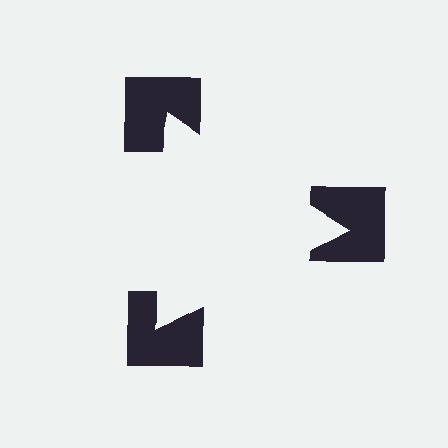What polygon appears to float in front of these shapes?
An illusory triangle — its edges are inferred from the aligned wedge cuts in the notched squares, not physically drawn.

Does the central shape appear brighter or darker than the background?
It typically appears slightly brighter than the background, even though no actual brightness change is drawn.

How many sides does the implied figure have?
3 sides.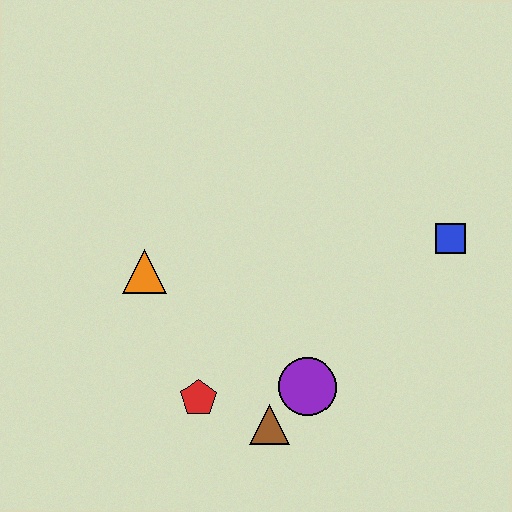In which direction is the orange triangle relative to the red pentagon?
The orange triangle is above the red pentagon.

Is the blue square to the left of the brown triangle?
No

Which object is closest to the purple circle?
The brown triangle is closest to the purple circle.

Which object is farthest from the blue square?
The orange triangle is farthest from the blue square.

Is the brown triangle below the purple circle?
Yes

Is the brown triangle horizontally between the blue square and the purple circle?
No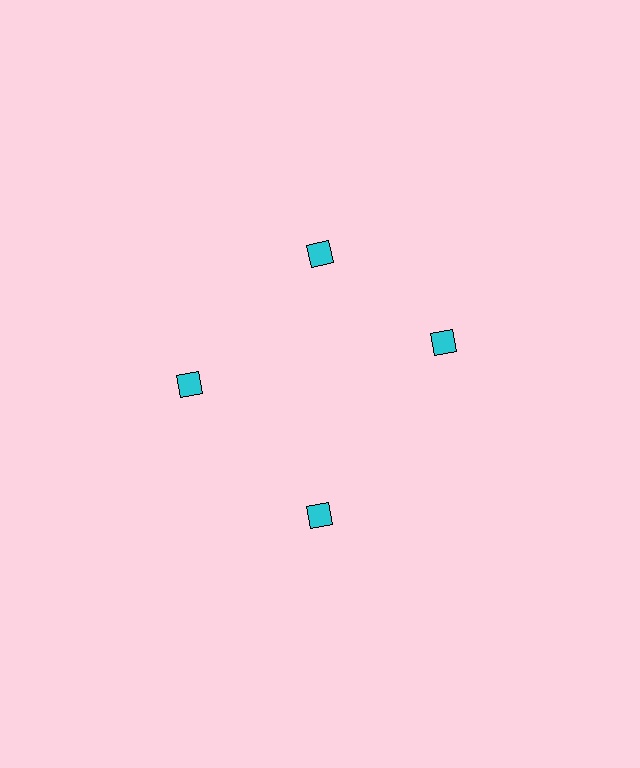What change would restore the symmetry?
The symmetry would be restored by rotating it back into even spacing with its neighbors so that all 4 squares sit at equal angles and equal distance from the center.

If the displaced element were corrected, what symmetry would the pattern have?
It would have 4-fold rotational symmetry — the pattern would map onto itself every 90 degrees.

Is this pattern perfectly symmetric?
No. The 4 cyan squares are arranged in a ring, but one element near the 3 o'clock position is rotated out of alignment along the ring, breaking the 4-fold rotational symmetry.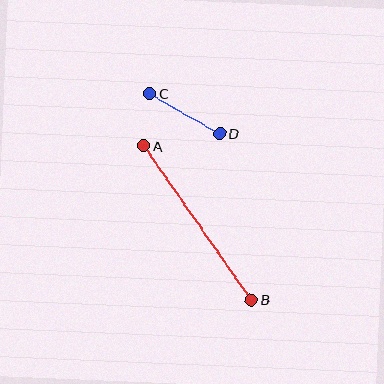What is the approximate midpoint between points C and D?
The midpoint is at approximately (185, 114) pixels.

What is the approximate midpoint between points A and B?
The midpoint is at approximately (198, 223) pixels.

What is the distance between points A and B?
The distance is approximately 188 pixels.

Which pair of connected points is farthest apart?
Points A and B are farthest apart.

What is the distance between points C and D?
The distance is approximately 80 pixels.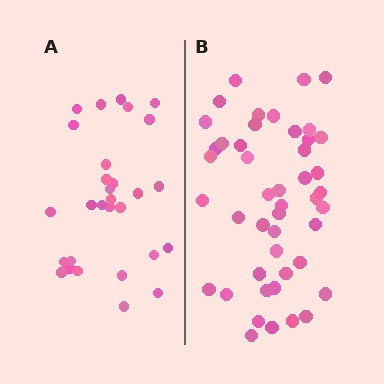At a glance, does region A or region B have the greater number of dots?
Region B (the right region) has more dots.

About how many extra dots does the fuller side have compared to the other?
Region B has approximately 15 more dots than region A.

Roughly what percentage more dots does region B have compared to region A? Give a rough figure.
About 60% more.